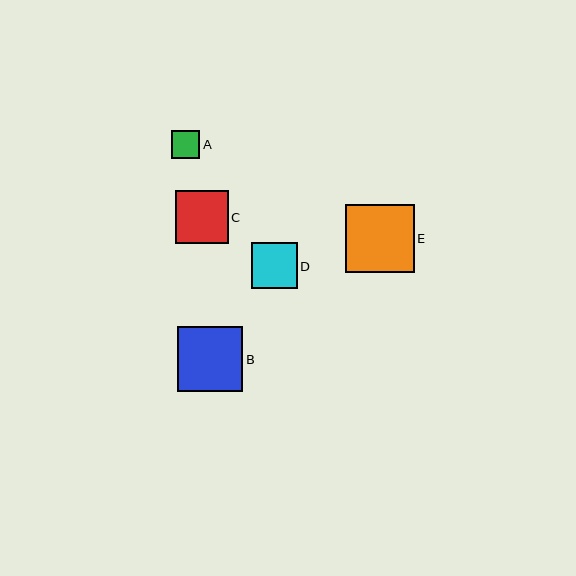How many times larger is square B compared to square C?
Square B is approximately 1.2 times the size of square C.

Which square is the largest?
Square E is the largest with a size of approximately 68 pixels.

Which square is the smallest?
Square A is the smallest with a size of approximately 28 pixels.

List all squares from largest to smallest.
From largest to smallest: E, B, C, D, A.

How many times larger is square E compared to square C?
Square E is approximately 1.3 times the size of square C.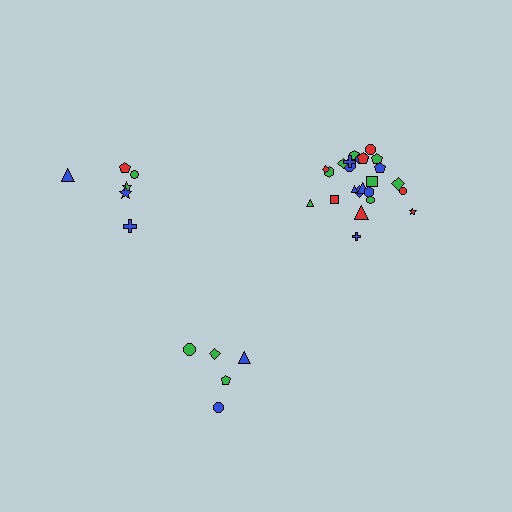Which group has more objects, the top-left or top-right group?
The top-right group.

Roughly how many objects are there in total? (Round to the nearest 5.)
Roughly 35 objects in total.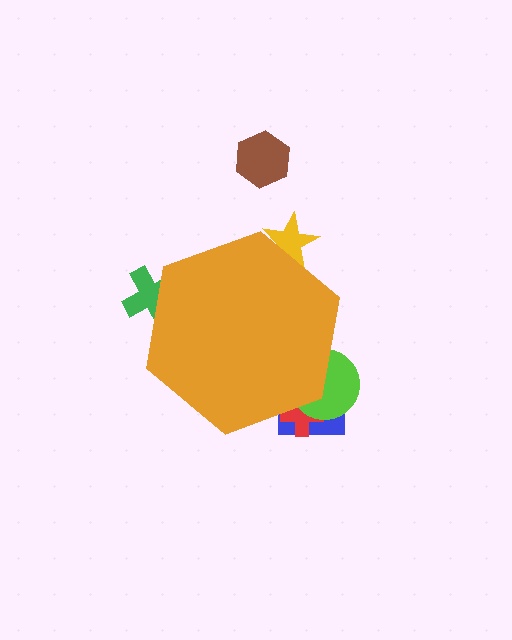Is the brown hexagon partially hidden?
No, the brown hexagon is fully visible.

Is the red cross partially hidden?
Yes, the red cross is partially hidden behind the orange hexagon.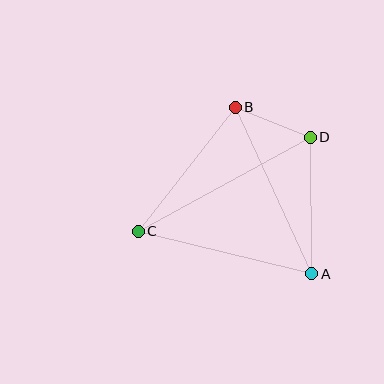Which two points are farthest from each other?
Points C and D are farthest from each other.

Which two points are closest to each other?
Points B and D are closest to each other.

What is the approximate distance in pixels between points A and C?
The distance between A and C is approximately 179 pixels.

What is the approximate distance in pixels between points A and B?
The distance between A and B is approximately 183 pixels.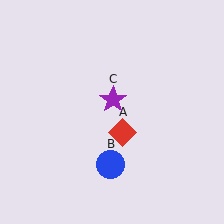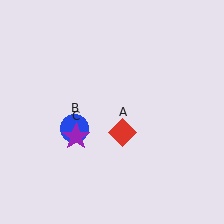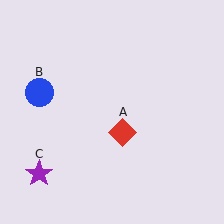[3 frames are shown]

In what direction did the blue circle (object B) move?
The blue circle (object B) moved up and to the left.